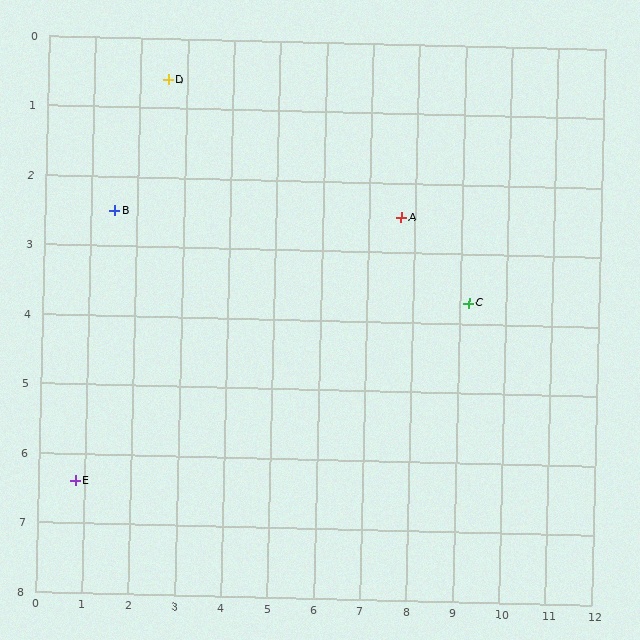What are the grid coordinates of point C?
Point C is at approximately (9.2, 3.7).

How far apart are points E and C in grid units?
Points E and C are about 8.8 grid units apart.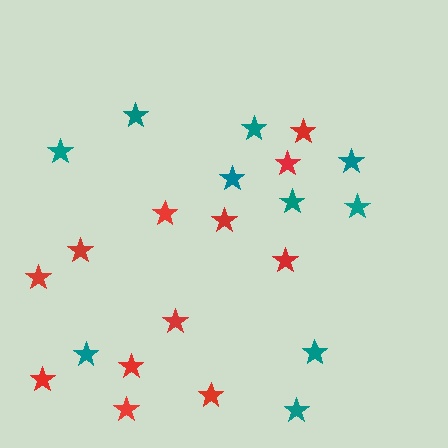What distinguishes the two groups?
There are 2 groups: one group of teal stars (10) and one group of red stars (12).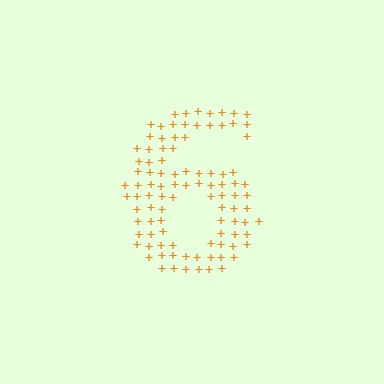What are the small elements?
The small elements are plus signs.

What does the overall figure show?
The overall figure shows the digit 6.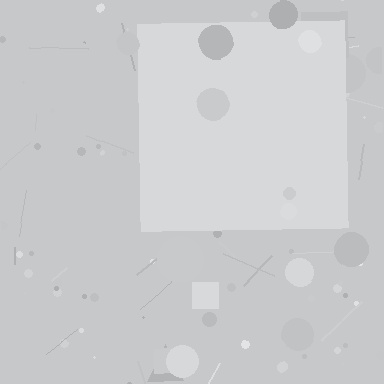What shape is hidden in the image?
A square is hidden in the image.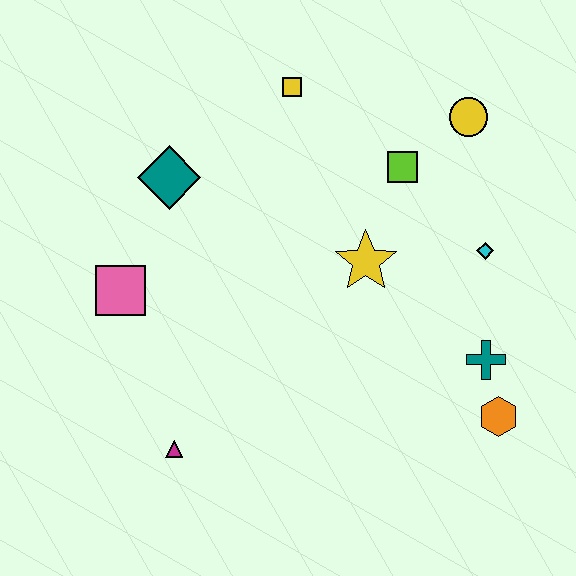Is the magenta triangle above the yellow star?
No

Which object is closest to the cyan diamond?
The teal cross is closest to the cyan diamond.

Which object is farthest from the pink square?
The orange hexagon is farthest from the pink square.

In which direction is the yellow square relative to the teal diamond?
The yellow square is to the right of the teal diamond.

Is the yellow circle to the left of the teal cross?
Yes